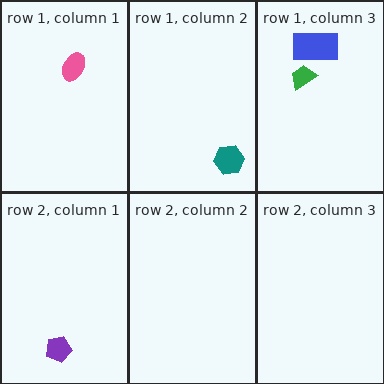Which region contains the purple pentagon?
The row 2, column 1 region.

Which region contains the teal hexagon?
The row 1, column 2 region.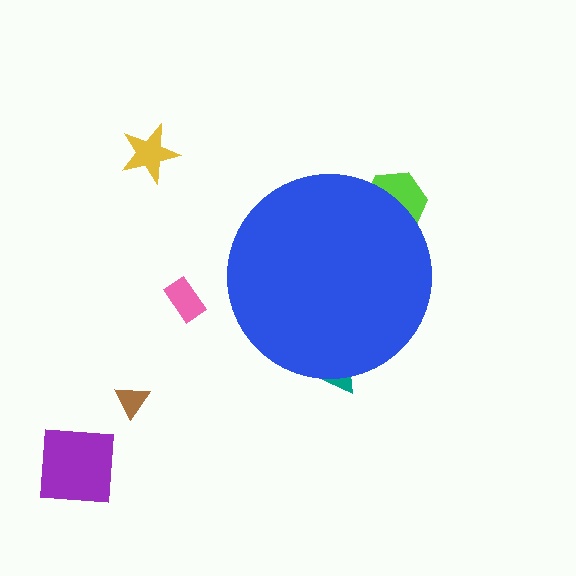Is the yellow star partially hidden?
No, the yellow star is fully visible.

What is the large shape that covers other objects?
A blue circle.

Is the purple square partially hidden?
No, the purple square is fully visible.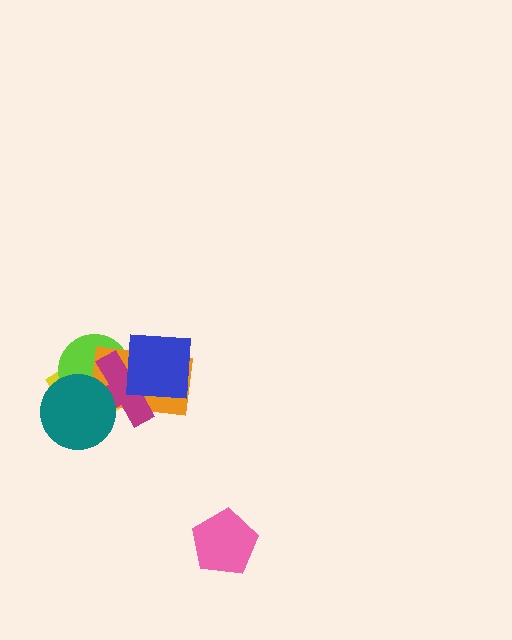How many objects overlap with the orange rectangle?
5 objects overlap with the orange rectangle.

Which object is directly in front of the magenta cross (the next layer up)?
The teal circle is directly in front of the magenta cross.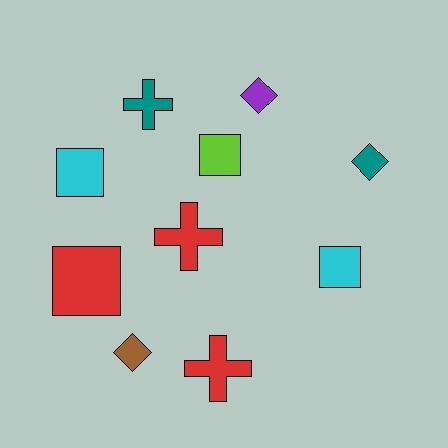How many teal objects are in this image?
There are 2 teal objects.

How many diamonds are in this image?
There are 3 diamonds.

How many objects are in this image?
There are 10 objects.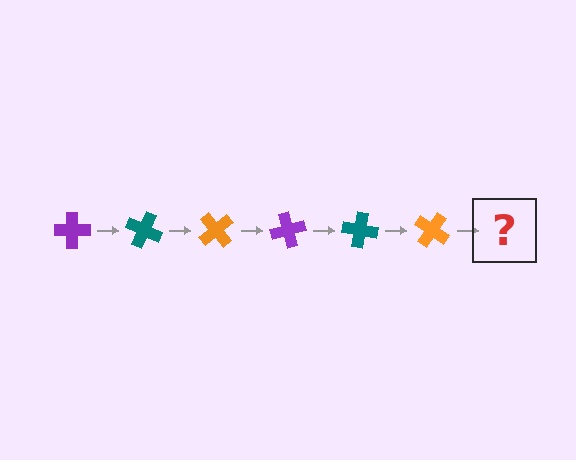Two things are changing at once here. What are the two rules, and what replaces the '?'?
The two rules are that it rotates 25 degrees each step and the color cycles through purple, teal, and orange. The '?' should be a purple cross, rotated 150 degrees from the start.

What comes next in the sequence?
The next element should be a purple cross, rotated 150 degrees from the start.